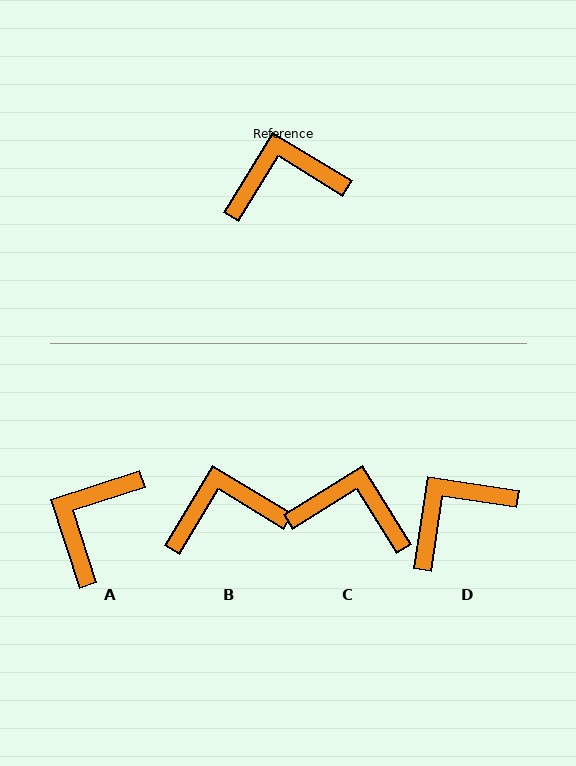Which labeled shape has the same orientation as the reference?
B.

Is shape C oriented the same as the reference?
No, it is off by about 27 degrees.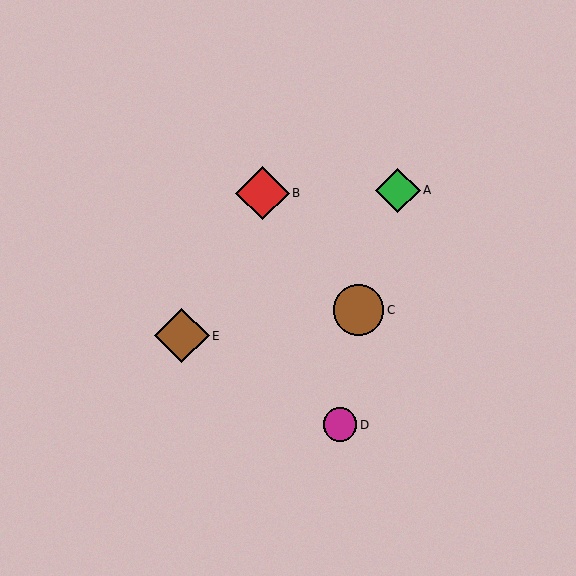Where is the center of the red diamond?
The center of the red diamond is at (263, 193).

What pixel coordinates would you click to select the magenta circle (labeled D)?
Click at (340, 425) to select the magenta circle D.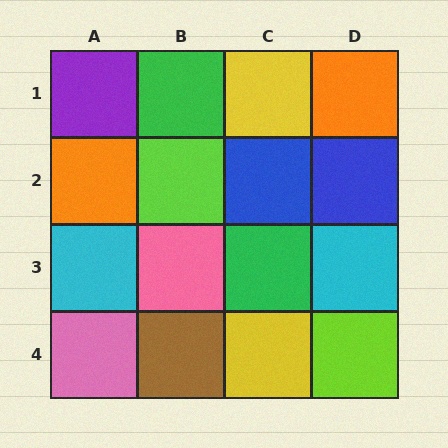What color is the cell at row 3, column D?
Cyan.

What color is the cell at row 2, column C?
Blue.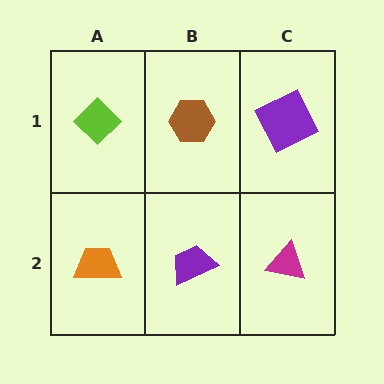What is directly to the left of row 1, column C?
A brown hexagon.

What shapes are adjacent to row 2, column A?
A lime diamond (row 1, column A), a purple trapezoid (row 2, column B).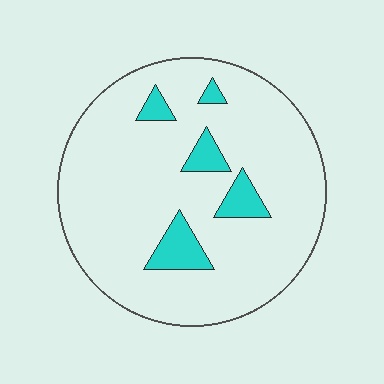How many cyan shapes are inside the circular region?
5.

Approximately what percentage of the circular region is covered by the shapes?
Approximately 10%.